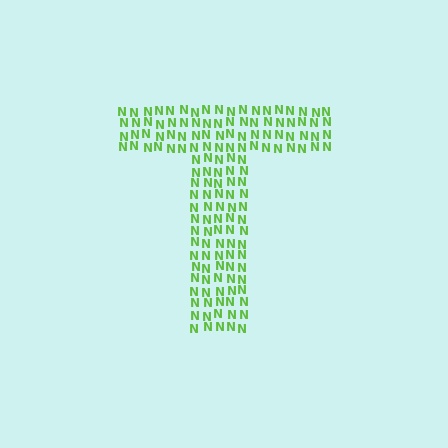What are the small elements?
The small elements are letter N's.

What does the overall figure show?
The overall figure shows the letter T.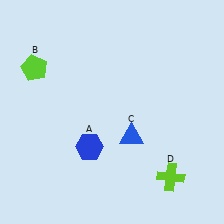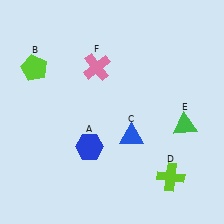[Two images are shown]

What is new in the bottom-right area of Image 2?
A green triangle (E) was added in the bottom-right area of Image 2.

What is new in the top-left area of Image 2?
A pink cross (F) was added in the top-left area of Image 2.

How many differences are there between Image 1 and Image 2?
There are 2 differences between the two images.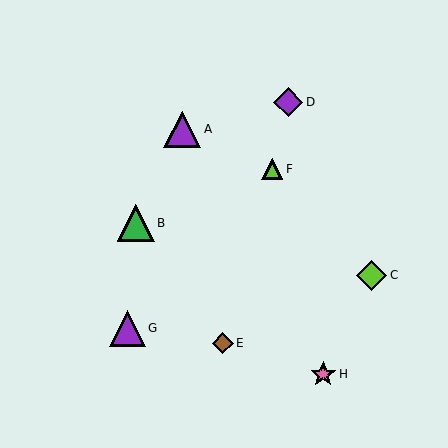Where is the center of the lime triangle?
The center of the lime triangle is at (272, 169).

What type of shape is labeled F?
Shape F is a lime triangle.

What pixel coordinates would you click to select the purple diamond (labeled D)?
Click at (288, 102) to select the purple diamond D.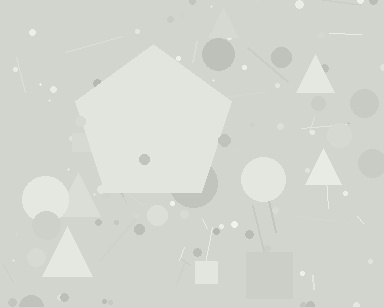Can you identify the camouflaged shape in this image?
The camouflaged shape is a pentagon.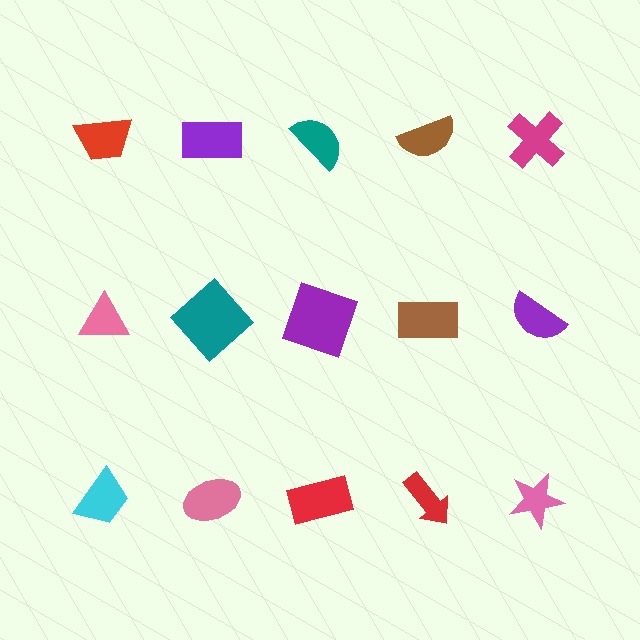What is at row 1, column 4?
A brown semicircle.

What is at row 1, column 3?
A teal semicircle.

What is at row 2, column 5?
A purple semicircle.